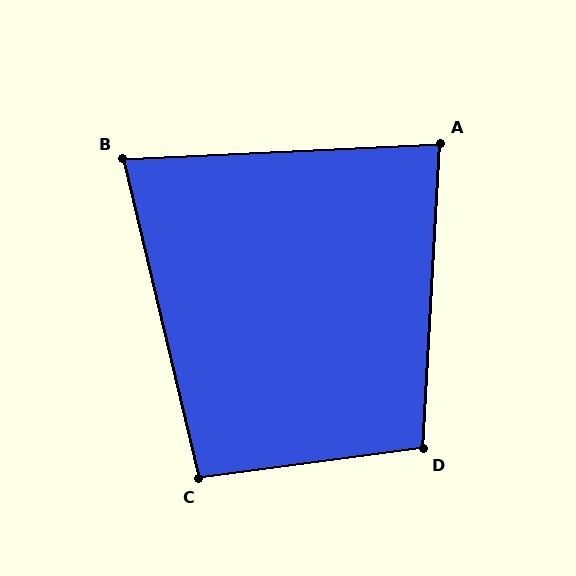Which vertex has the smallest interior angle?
B, at approximately 79 degrees.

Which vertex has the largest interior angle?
D, at approximately 101 degrees.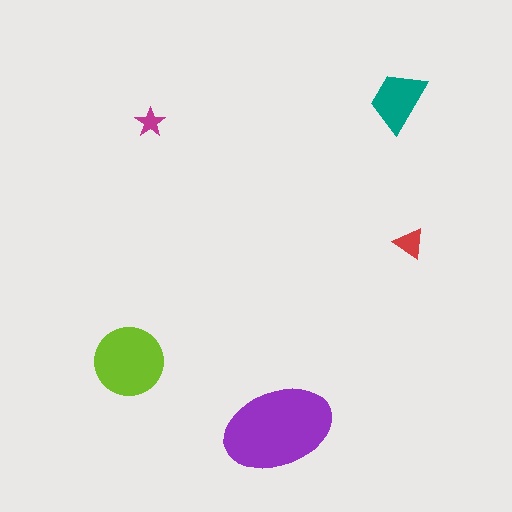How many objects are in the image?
There are 5 objects in the image.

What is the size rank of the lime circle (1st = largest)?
2nd.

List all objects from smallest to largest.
The magenta star, the red triangle, the teal trapezoid, the lime circle, the purple ellipse.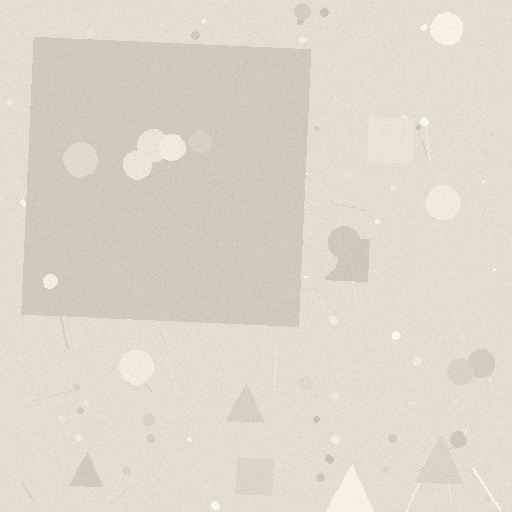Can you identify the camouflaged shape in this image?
The camouflaged shape is a square.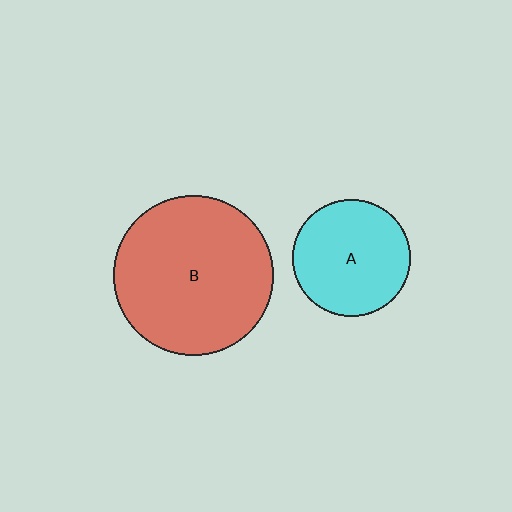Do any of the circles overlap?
No, none of the circles overlap.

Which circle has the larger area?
Circle B (red).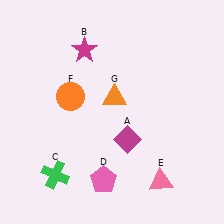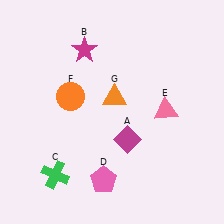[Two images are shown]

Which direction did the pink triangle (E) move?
The pink triangle (E) moved up.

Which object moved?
The pink triangle (E) moved up.